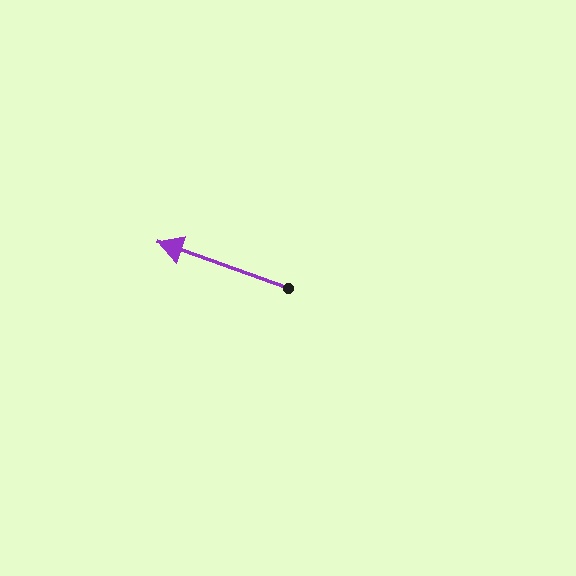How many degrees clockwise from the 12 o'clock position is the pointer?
Approximately 290 degrees.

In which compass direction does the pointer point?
West.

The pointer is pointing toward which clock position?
Roughly 10 o'clock.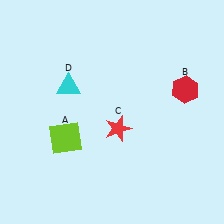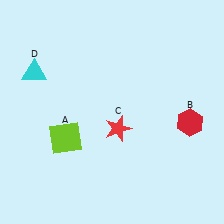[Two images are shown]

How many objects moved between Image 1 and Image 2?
2 objects moved between the two images.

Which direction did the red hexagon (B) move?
The red hexagon (B) moved down.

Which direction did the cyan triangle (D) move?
The cyan triangle (D) moved left.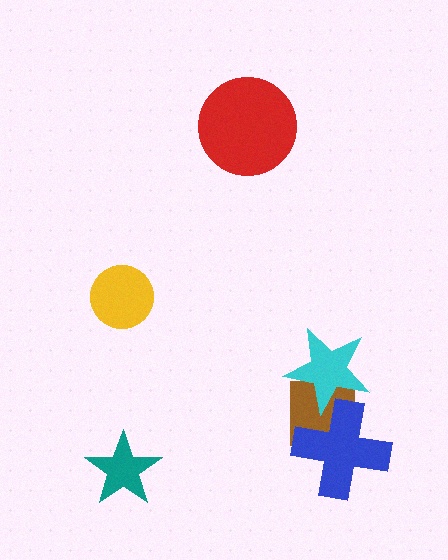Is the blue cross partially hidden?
Yes, it is partially covered by another shape.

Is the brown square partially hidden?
Yes, it is partially covered by another shape.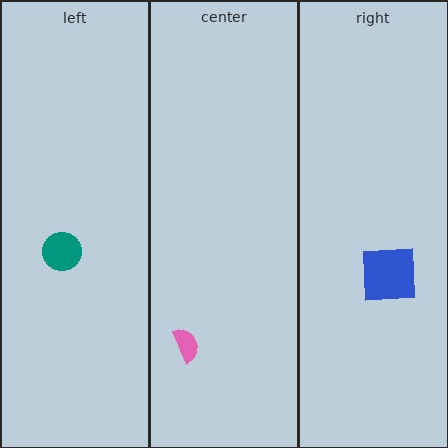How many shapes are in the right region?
1.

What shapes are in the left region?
The teal circle.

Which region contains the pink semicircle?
The center region.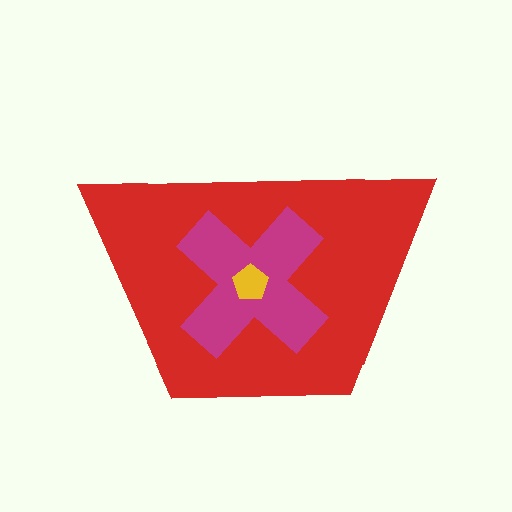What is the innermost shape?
The yellow pentagon.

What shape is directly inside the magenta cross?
The yellow pentagon.